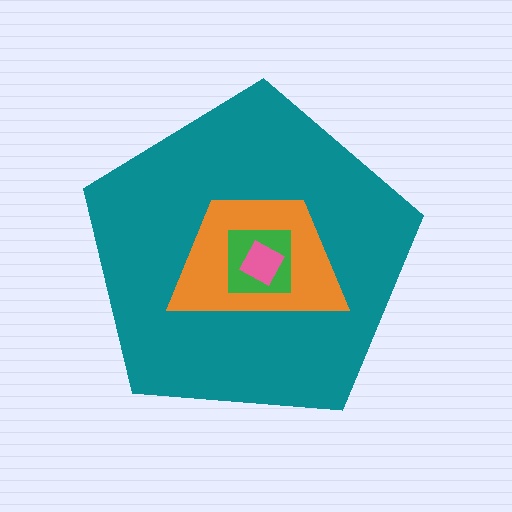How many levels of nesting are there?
4.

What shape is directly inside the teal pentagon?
The orange trapezoid.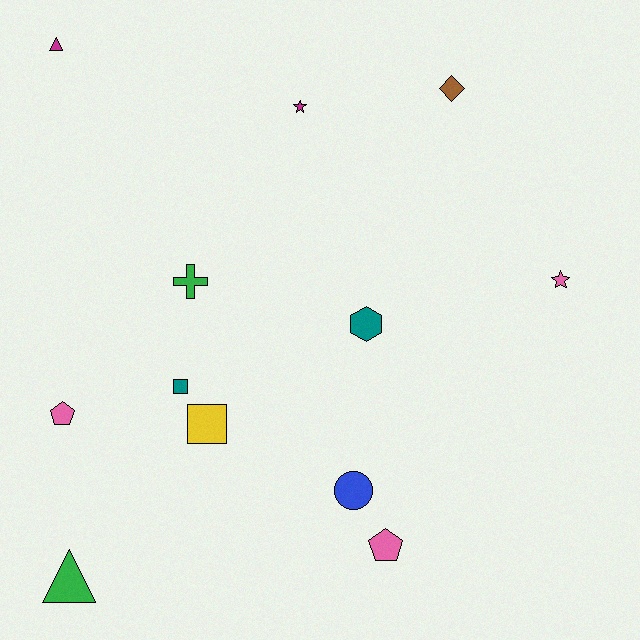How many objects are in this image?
There are 12 objects.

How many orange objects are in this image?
There are no orange objects.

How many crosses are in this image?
There is 1 cross.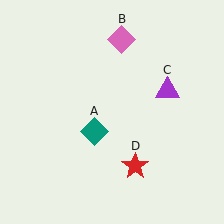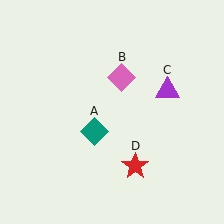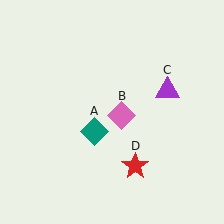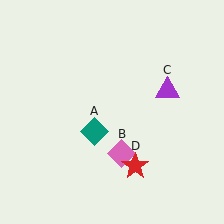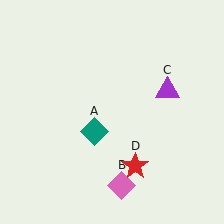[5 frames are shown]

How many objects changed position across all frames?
1 object changed position: pink diamond (object B).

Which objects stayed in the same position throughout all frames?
Teal diamond (object A) and purple triangle (object C) and red star (object D) remained stationary.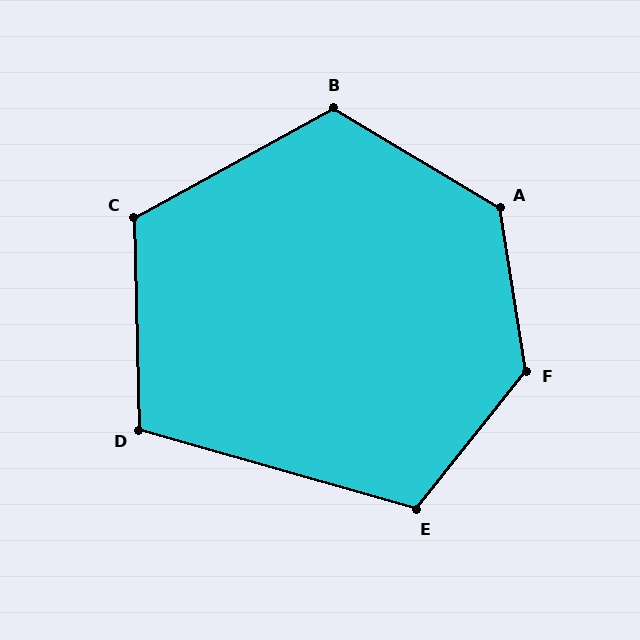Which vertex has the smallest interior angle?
D, at approximately 107 degrees.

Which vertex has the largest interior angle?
F, at approximately 132 degrees.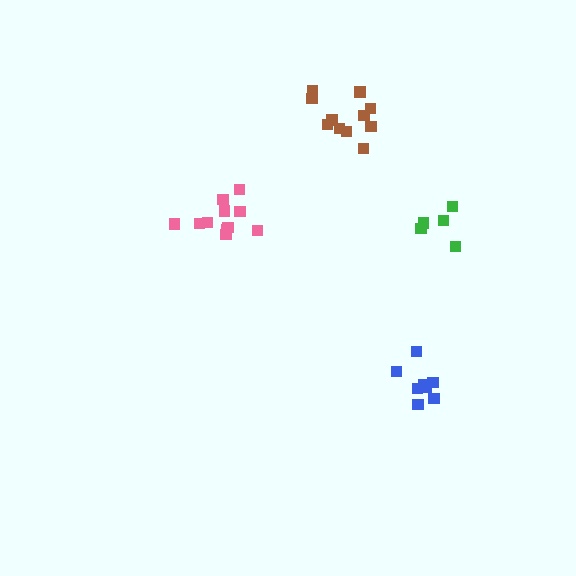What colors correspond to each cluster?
The clusters are colored: blue, pink, green, brown.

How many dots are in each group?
Group 1: 8 dots, Group 2: 11 dots, Group 3: 5 dots, Group 4: 11 dots (35 total).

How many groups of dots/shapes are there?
There are 4 groups.